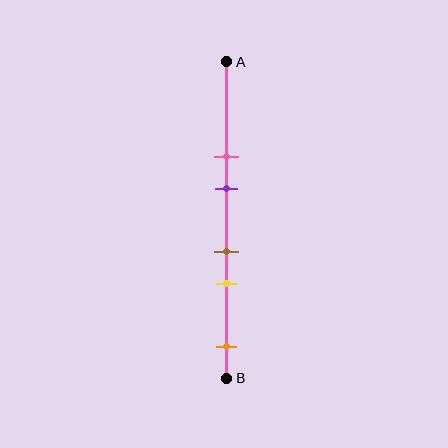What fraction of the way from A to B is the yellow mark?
The yellow mark is approximately 70% (0.7) of the way from A to B.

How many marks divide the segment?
There are 5 marks dividing the segment.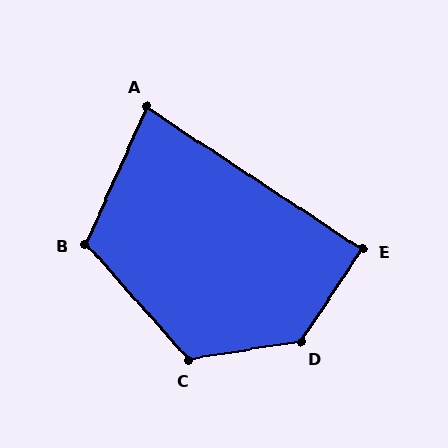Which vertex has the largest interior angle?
D, at approximately 133 degrees.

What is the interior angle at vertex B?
Approximately 114 degrees (obtuse).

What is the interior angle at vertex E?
Approximately 90 degrees (approximately right).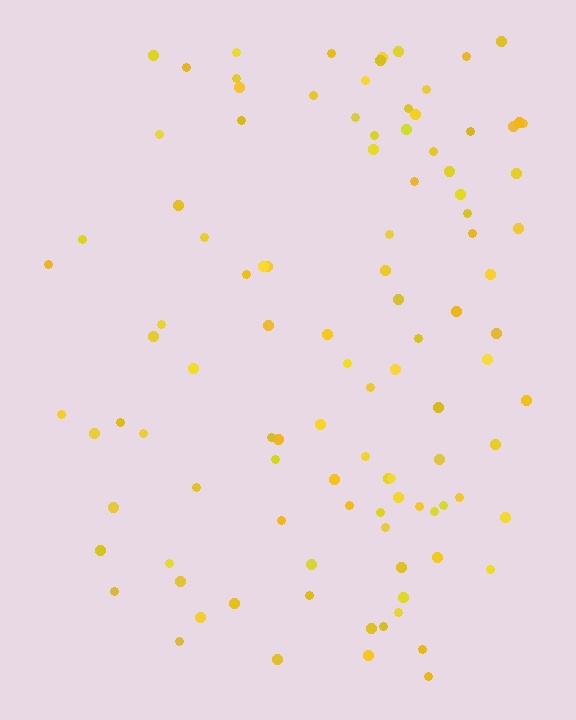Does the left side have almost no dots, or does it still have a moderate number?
Still a moderate number, just noticeably fewer than the right.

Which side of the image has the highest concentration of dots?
The right.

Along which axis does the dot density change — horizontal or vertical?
Horizontal.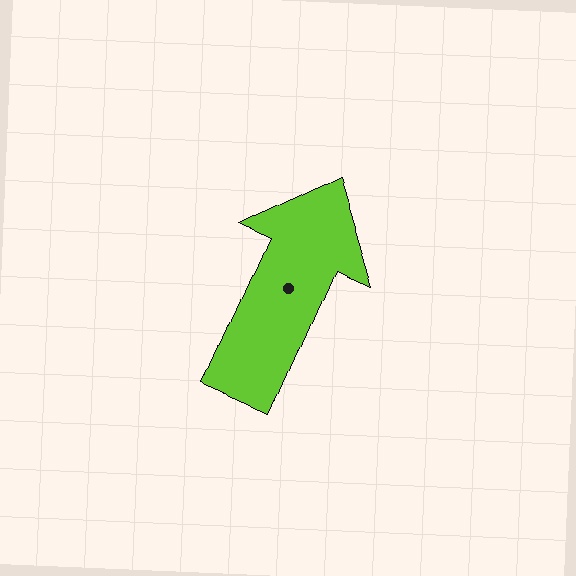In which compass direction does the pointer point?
Northeast.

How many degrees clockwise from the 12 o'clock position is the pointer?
Approximately 24 degrees.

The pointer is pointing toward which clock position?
Roughly 1 o'clock.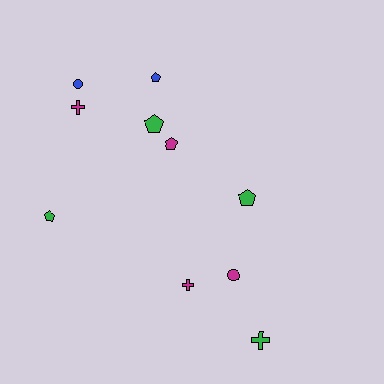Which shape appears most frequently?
Pentagon, with 5 objects.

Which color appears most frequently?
Magenta, with 4 objects.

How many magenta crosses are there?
There are 2 magenta crosses.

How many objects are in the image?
There are 10 objects.